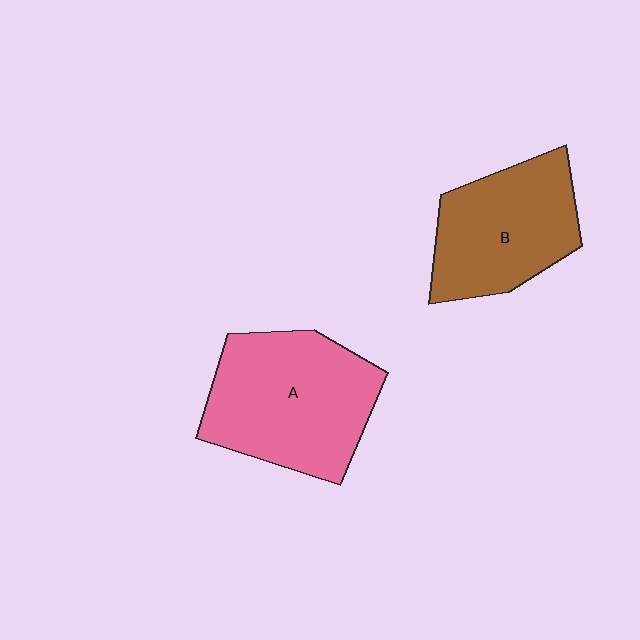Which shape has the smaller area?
Shape B (brown).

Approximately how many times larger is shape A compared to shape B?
Approximately 1.3 times.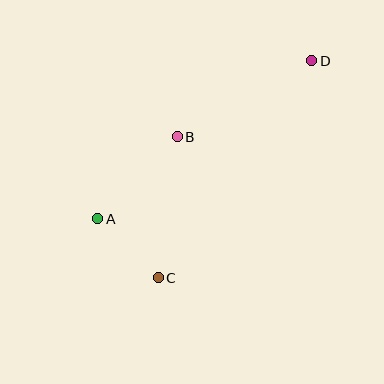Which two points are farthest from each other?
Points C and D are farthest from each other.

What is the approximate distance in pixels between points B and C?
The distance between B and C is approximately 143 pixels.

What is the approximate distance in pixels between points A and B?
The distance between A and B is approximately 114 pixels.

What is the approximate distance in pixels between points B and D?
The distance between B and D is approximately 154 pixels.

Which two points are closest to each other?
Points A and C are closest to each other.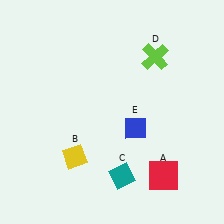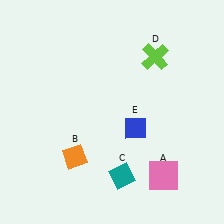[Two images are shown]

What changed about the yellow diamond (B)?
In Image 1, B is yellow. In Image 2, it changed to orange.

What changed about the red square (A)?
In Image 1, A is red. In Image 2, it changed to pink.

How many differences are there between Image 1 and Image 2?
There are 2 differences between the two images.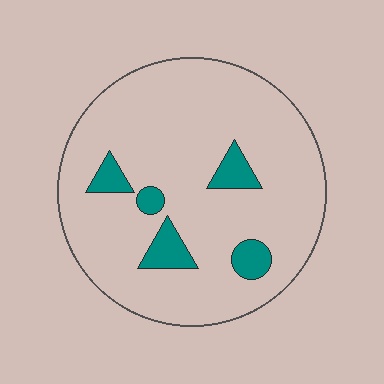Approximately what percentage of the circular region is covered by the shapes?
Approximately 10%.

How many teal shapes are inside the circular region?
5.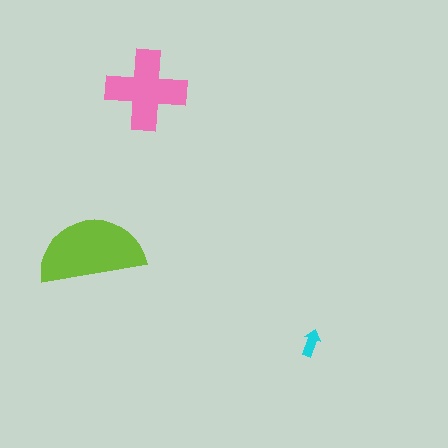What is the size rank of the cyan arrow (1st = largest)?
3rd.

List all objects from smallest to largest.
The cyan arrow, the pink cross, the lime semicircle.